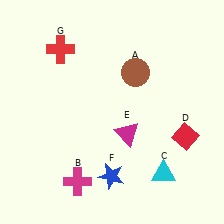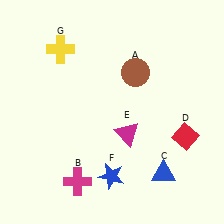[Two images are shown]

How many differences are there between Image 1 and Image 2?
There are 2 differences between the two images.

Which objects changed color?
C changed from cyan to blue. G changed from red to yellow.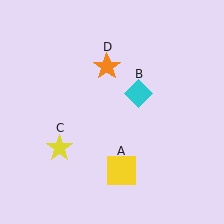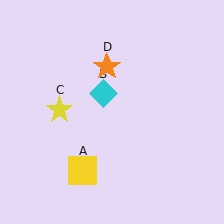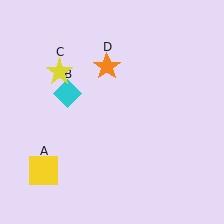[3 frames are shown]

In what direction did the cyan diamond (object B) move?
The cyan diamond (object B) moved left.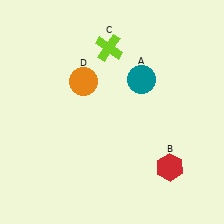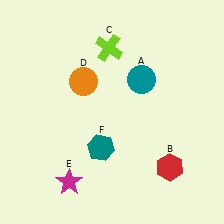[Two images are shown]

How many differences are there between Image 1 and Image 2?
There are 2 differences between the two images.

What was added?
A magenta star (E), a teal hexagon (F) were added in Image 2.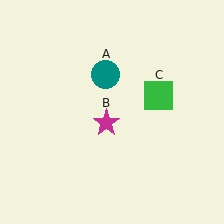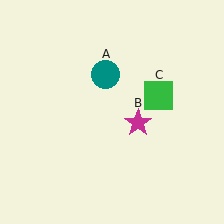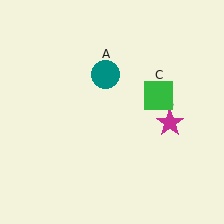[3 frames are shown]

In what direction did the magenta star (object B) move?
The magenta star (object B) moved right.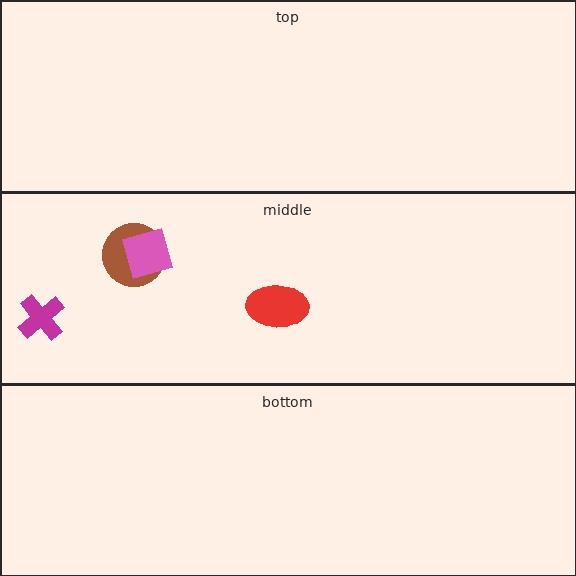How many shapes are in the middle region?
4.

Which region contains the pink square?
The middle region.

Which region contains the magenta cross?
The middle region.